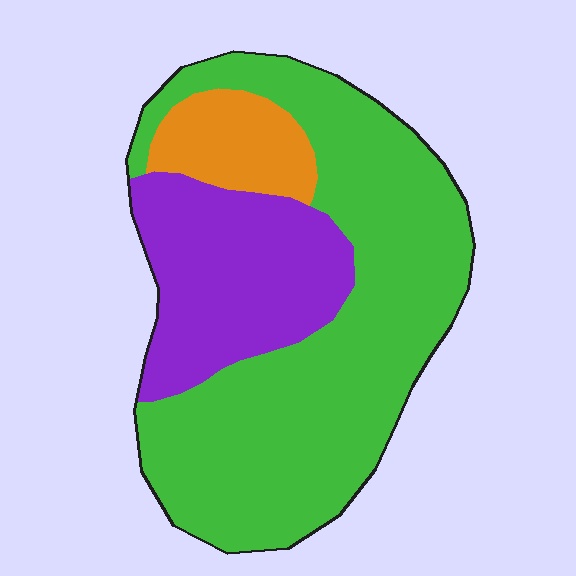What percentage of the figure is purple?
Purple covers roughly 25% of the figure.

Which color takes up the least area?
Orange, at roughly 10%.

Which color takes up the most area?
Green, at roughly 65%.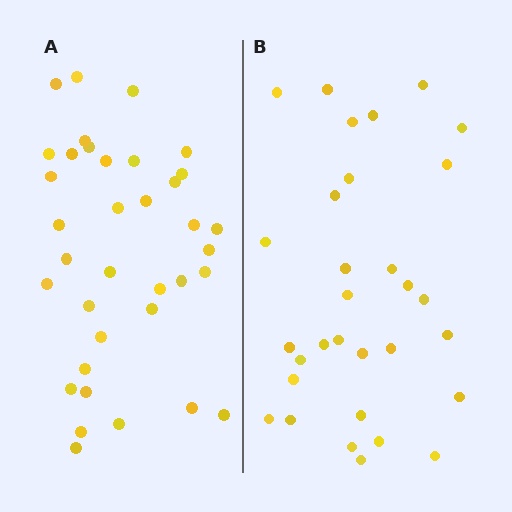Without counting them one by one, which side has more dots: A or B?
Region A (the left region) has more dots.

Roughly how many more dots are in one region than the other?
Region A has about 5 more dots than region B.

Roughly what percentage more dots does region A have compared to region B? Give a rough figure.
About 15% more.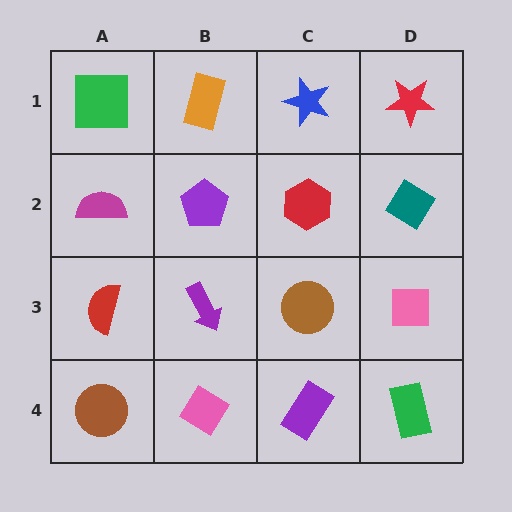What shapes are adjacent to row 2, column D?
A red star (row 1, column D), a pink square (row 3, column D), a red hexagon (row 2, column C).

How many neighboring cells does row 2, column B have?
4.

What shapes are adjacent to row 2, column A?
A green square (row 1, column A), a red semicircle (row 3, column A), a purple pentagon (row 2, column B).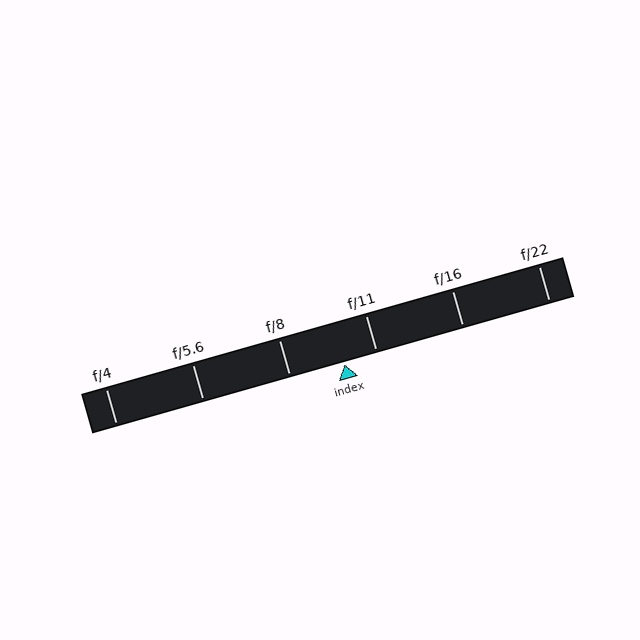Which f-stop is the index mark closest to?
The index mark is closest to f/11.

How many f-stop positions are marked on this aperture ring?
There are 6 f-stop positions marked.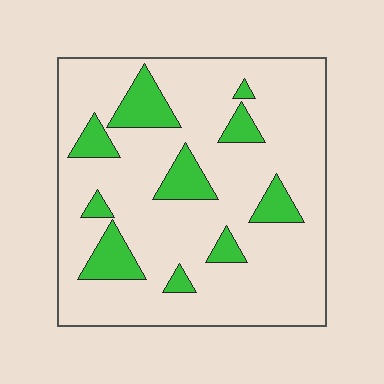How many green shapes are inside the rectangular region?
10.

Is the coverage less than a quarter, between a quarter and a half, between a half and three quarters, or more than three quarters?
Less than a quarter.